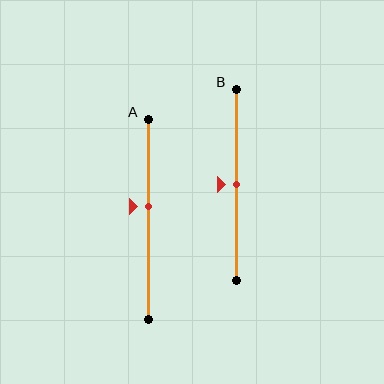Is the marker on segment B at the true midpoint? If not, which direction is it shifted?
Yes, the marker on segment B is at the true midpoint.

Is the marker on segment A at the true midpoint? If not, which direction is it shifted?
No, the marker on segment A is shifted upward by about 7% of the segment length.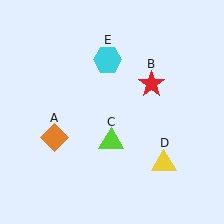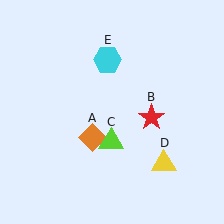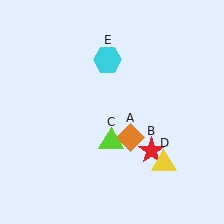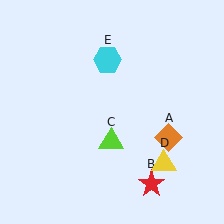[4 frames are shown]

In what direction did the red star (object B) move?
The red star (object B) moved down.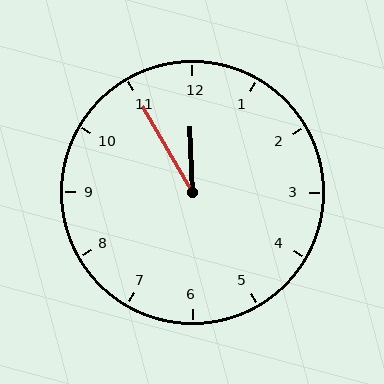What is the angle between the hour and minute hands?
Approximately 28 degrees.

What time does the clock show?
11:55.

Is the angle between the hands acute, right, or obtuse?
It is acute.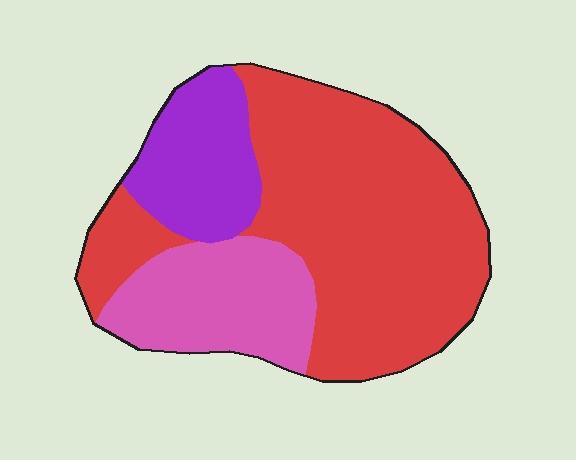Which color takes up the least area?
Purple, at roughly 20%.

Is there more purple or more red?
Red.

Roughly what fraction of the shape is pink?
Pink takes up about one fifth (1/5) of the shape.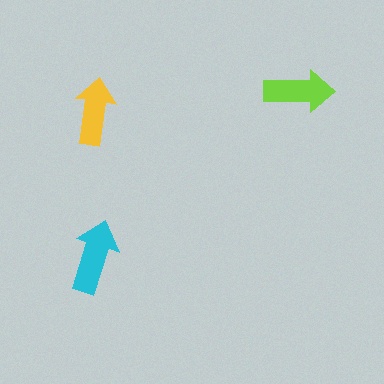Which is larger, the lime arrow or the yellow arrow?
The lime one.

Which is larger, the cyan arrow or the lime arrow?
The cyan one.